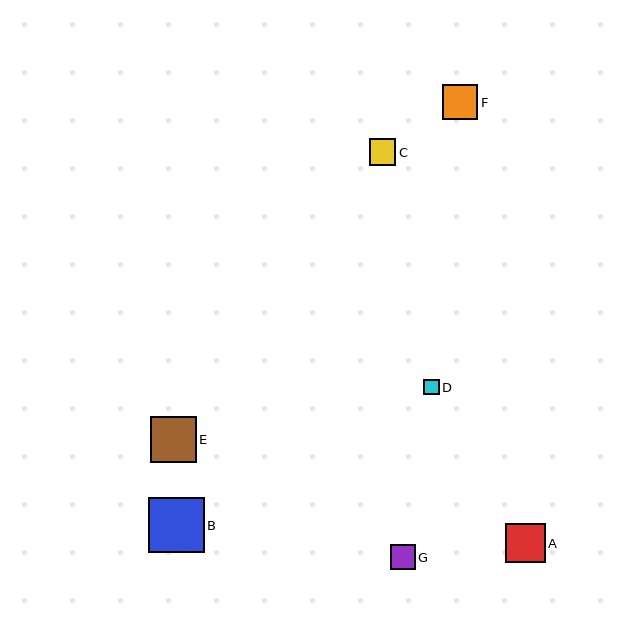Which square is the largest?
Square B is the largest with a size of approximately 55 pixels.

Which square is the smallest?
Square D is the smallest with a size of approximately 16 pixels.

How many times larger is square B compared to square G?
Square B is approximately 2.2 times the size of square G.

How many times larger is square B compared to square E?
Square B is approximately 1.2 times the size of square E.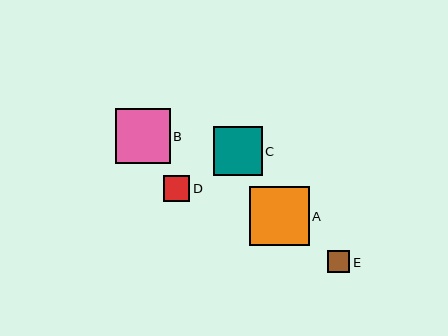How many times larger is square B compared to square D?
Square B is approximately 2.1 times the size of square D.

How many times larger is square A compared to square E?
Square A is approximately 2.7 times the size of square E.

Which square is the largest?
Square A is the largest with a size of approximately 59 pixels.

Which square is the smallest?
Square E is the smallest with a size of approximately 22 pixels.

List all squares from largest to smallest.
From largest to smallest: A, B, C, D, E.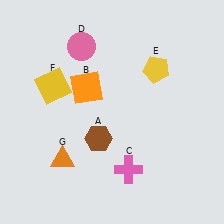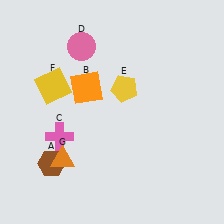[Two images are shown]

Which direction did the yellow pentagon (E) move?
The yellow pentagon (E) moved left.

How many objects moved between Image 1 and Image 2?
3 objects moved between the two images.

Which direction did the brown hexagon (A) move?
The brown hexagon (A) moved left.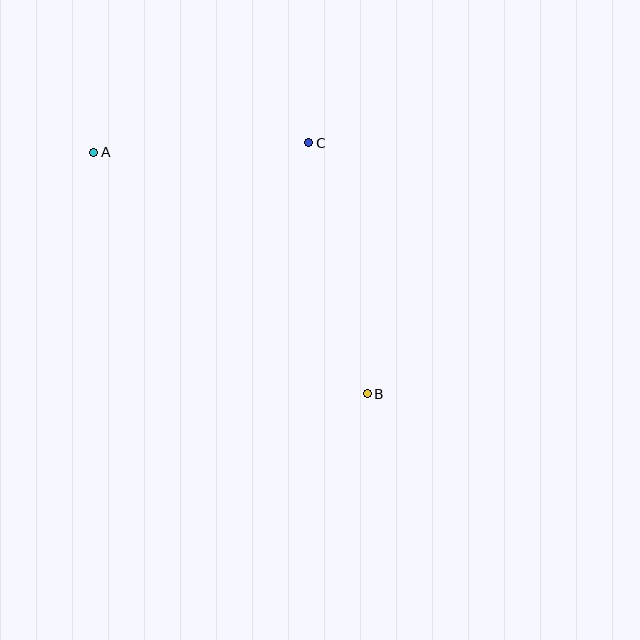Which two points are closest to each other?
Points A and C are closest to each other.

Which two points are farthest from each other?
Points A and B are farthest from each other.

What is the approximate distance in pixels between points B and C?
The distance between B and C is approximately 258 pixels.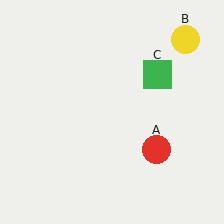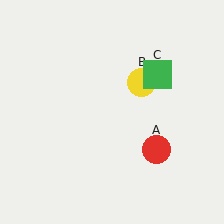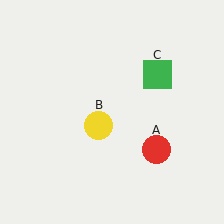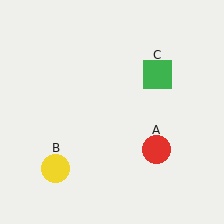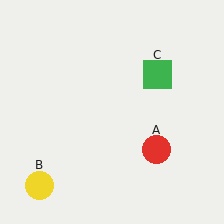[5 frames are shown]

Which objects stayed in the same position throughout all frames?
Red circle (object A) and green square (object C) remained stationary.